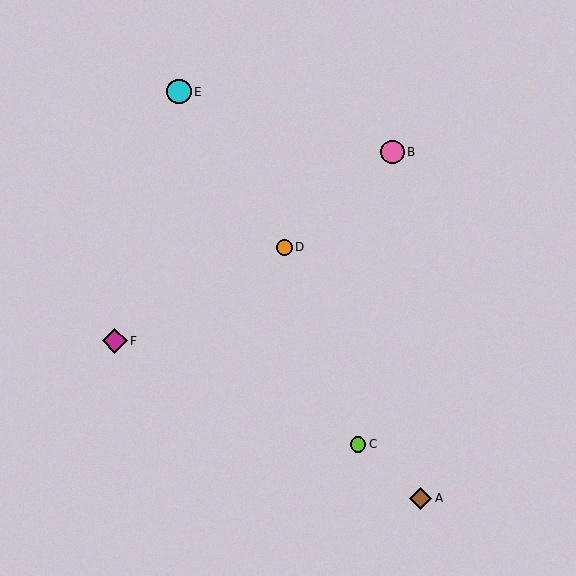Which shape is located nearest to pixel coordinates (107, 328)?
The magenta diamond (labeled F) at (115, 341) is nearest to that location.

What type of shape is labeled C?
Shape C is a lime circle.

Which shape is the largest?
The magenta diamond (labeled F) is the largest.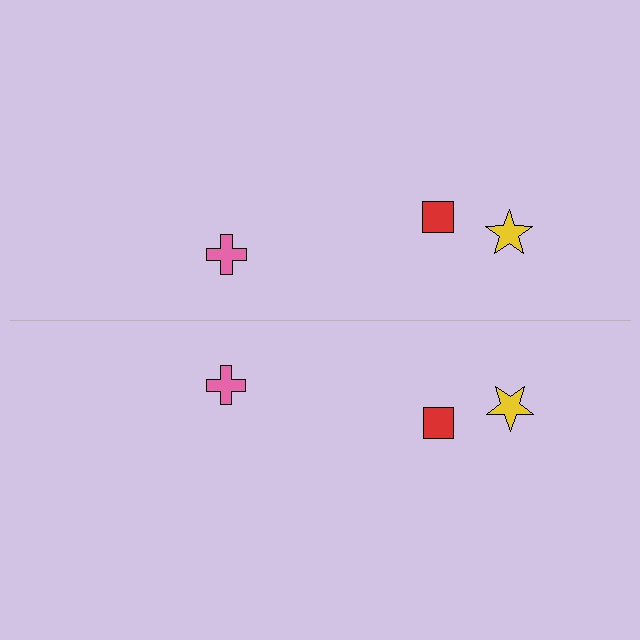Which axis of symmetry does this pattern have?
The pattern has a horizontal axis of symmetry running through the center of the image.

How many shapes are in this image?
There are 6 shapes in this image.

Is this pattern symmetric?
Yes, this pattern has bilateral (reflection) symmetry.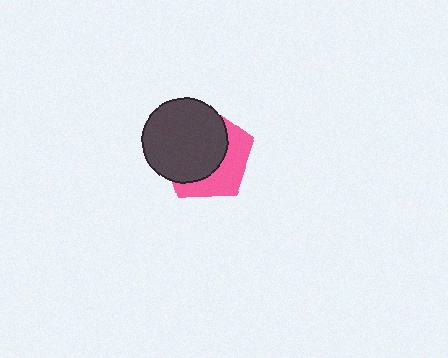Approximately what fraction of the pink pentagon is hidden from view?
Roughly 62% of the pink pentagon is hidden behind the dark gray circle.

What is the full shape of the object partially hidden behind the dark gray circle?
The partially hidden object is a pink pentagon.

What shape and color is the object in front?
The object in front is a dark gray circle.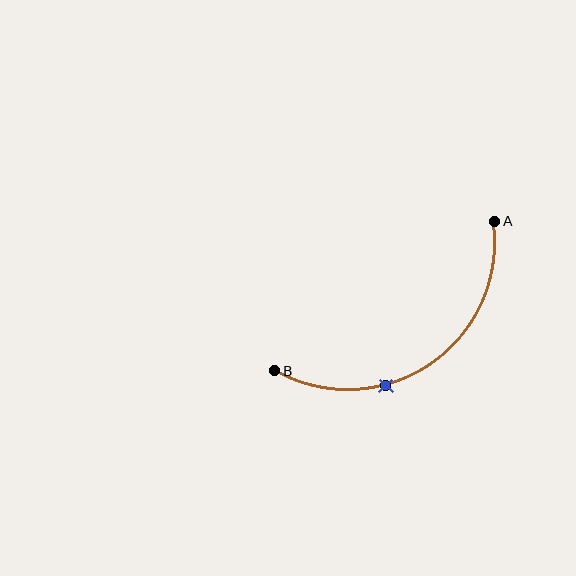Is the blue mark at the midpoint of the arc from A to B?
No. The blue mark lies on the arc but is closer to endpoint B. The arc midpoint would be at the point on the curve equidistant along the arc from both A and B.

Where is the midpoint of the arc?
The arc midpoint is the point on the curve farthest from the straight line joining A and B. It sits below and to the right of that line.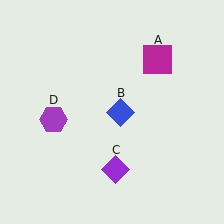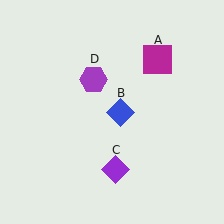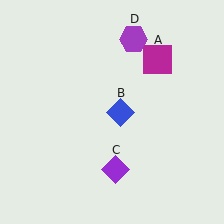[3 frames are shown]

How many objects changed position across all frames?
1 object changed position: purple hexagon (object D).